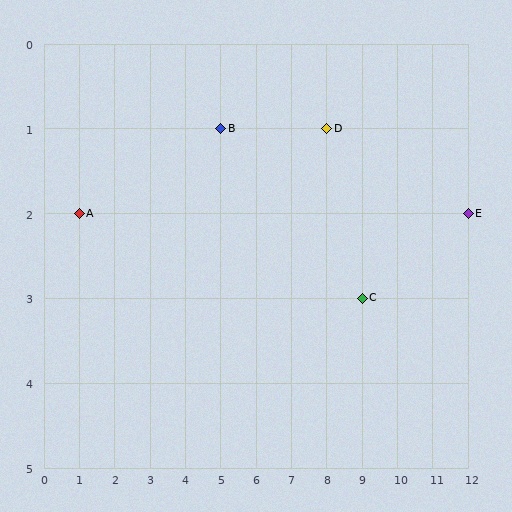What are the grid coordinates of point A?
Point A is at grid coordinates (1, 2).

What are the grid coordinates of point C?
Point C is at grid coordinates (9, 3).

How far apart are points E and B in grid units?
Points E and B are 7 columns and 1 row apart (about 7.1 grid units diagonally).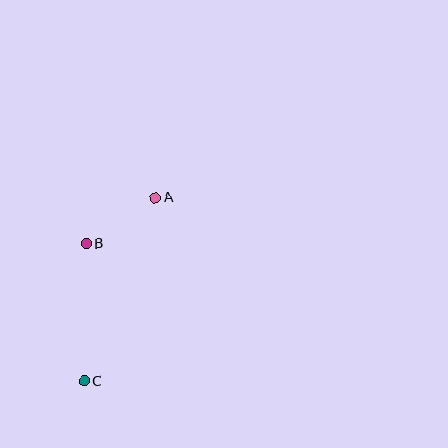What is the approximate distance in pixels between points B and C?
The distance between B and C is approximately 137 pixels.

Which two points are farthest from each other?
Points A and C are farthest from each other.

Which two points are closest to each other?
Points A and B are closest to each other.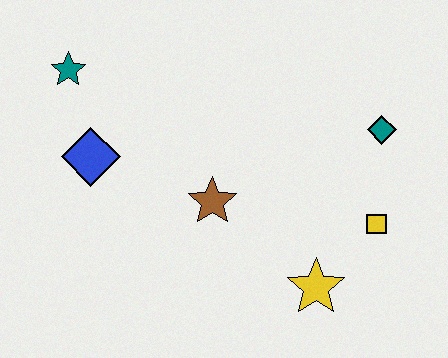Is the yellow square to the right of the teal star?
Yes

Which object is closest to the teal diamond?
The yellow square is closest to the teal diamond.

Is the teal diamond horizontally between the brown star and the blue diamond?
No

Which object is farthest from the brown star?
The teal star is farthest from the brown star.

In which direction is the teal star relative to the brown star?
The teal star is to the left of the brown star.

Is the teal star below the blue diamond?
No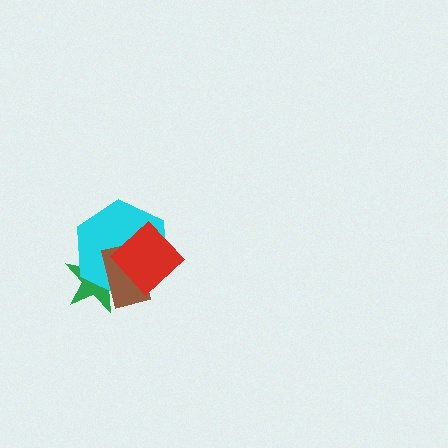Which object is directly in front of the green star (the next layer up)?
The cyan hexagon is directly in front of the green star.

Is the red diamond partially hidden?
No, no other shape covers it.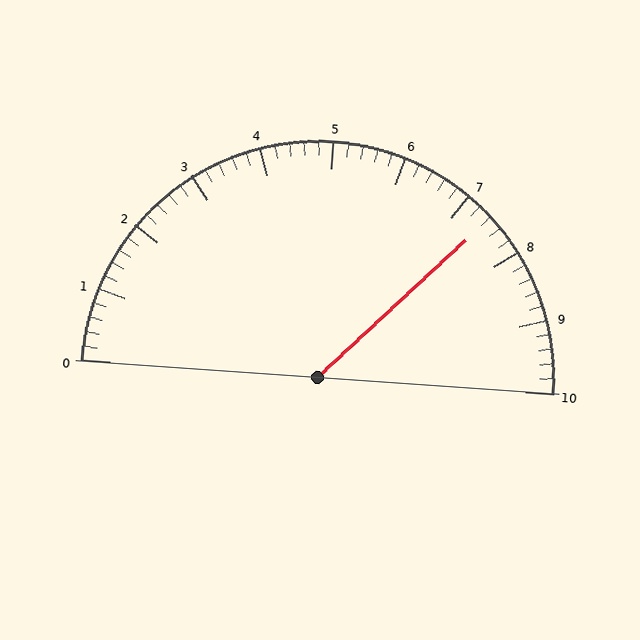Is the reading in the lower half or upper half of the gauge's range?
The reading is in the upper half of the range (0 to 10).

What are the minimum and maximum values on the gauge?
The gauge ranges from 0 to 10.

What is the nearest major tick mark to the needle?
The nearest major tick mark is 7.